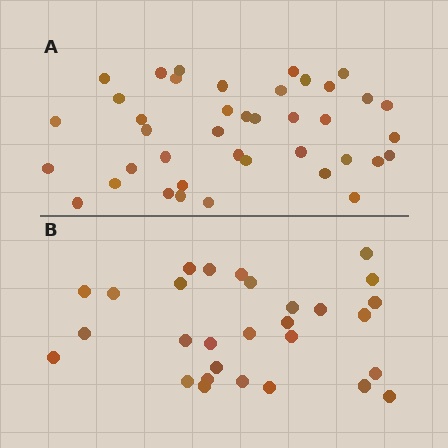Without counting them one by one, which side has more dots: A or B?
Region A (the top region) has more dots.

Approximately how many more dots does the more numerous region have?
Region A has roughly 12 or so more dots than region B.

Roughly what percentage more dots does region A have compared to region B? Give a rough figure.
About 40% more.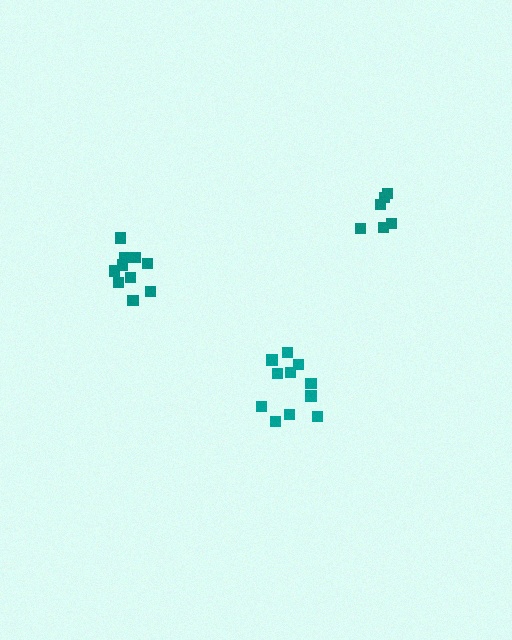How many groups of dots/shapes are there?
There are 3 groups.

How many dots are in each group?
Group 1: 6 dots, Group 2: 10 dots, Group 3: 11 dots (27 total).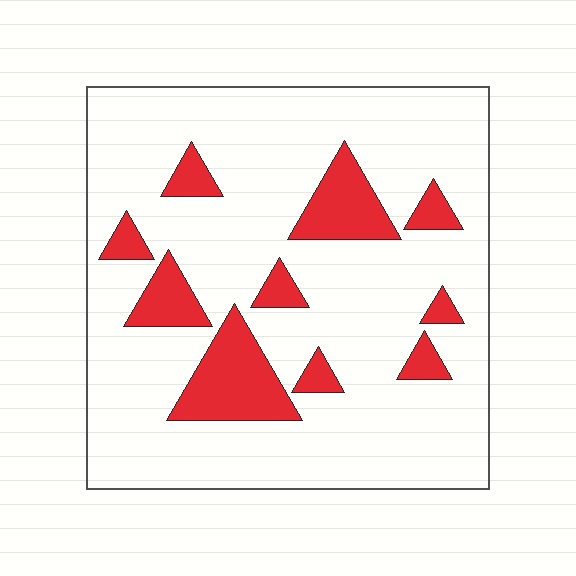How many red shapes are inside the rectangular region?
10.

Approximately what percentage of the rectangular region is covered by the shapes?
Approximately 15%.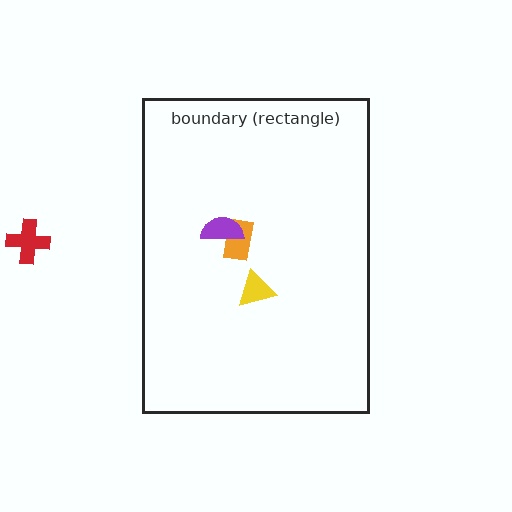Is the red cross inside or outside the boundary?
Outside.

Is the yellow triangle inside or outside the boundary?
Inside.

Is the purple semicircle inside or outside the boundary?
Inside.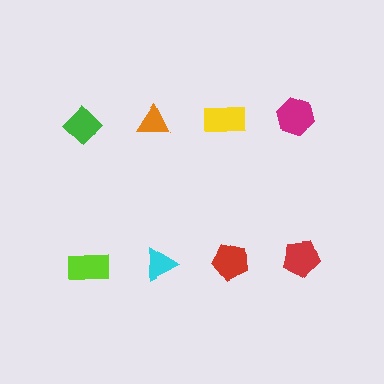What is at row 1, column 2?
An orange triangle.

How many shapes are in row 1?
4 shapes.